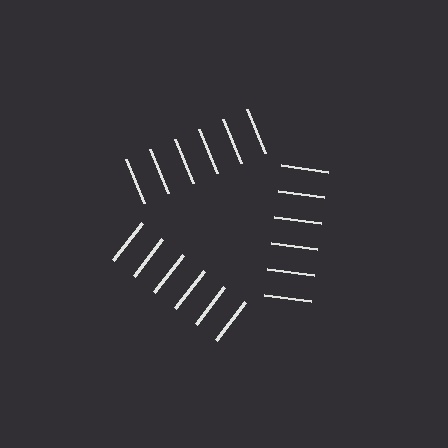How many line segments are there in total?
18 — 6 along each of the 3 edges.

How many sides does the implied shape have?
3 sides — the line-ends trace a triangle.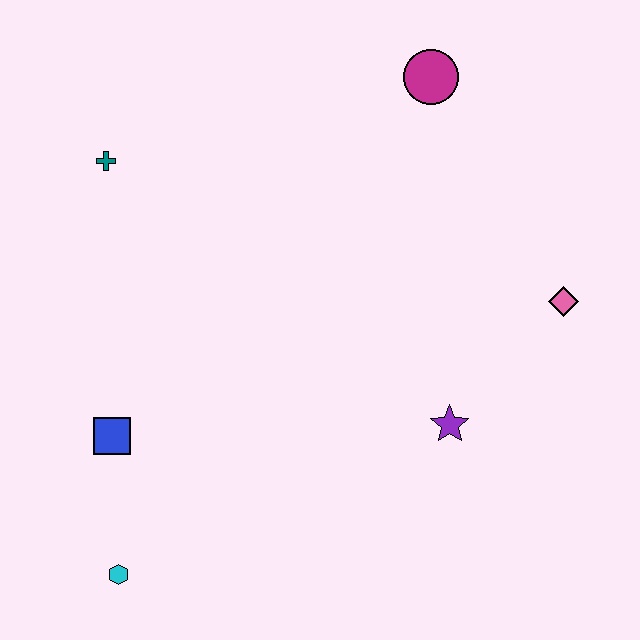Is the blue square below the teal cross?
Yes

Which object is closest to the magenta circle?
The pink diamond is closest to the magenta circle.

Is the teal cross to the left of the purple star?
Yes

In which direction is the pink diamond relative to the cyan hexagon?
The pink diamond is to the right of the cyan hexagon.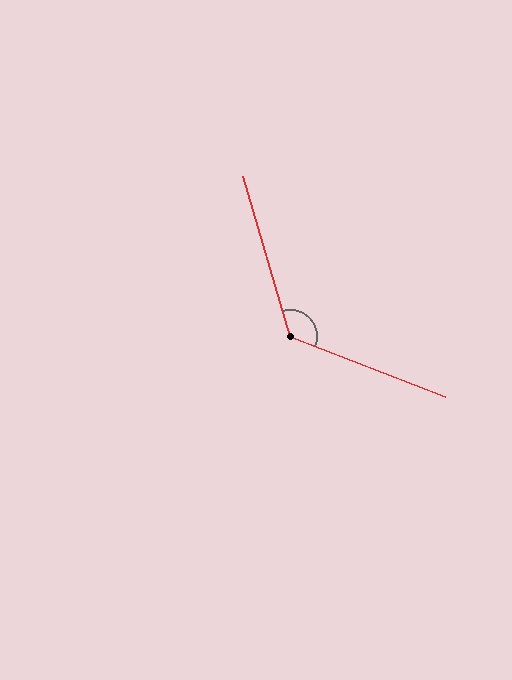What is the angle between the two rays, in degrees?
Approximately 127 degrees.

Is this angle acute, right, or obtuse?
It is obtuse.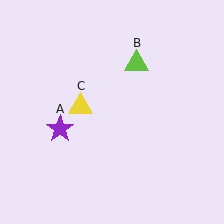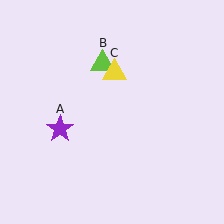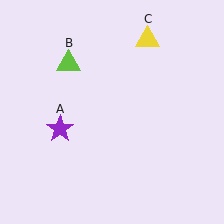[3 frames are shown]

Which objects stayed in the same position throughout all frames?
Purple star (object A) remained stationary.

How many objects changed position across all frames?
2 objects changed position: lime triangle (object B), yellow triangle (object C).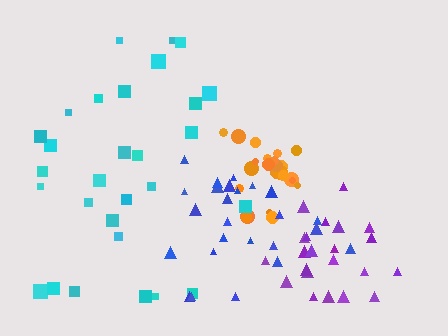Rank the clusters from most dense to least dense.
orange, purple, blue, cyan.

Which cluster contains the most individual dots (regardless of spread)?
Cyan (29).